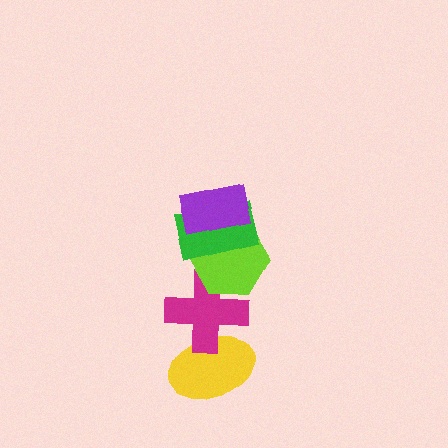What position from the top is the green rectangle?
The green rectangle is 2nd from the top.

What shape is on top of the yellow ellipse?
The magenta cross is on top of the yellow ellipse.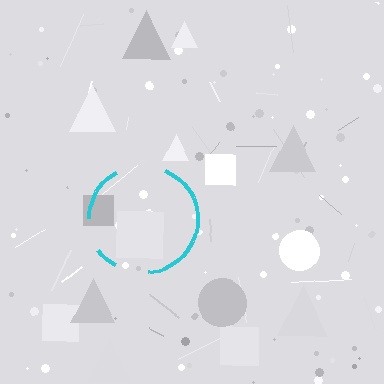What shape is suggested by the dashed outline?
The dashed outline suggests a circle.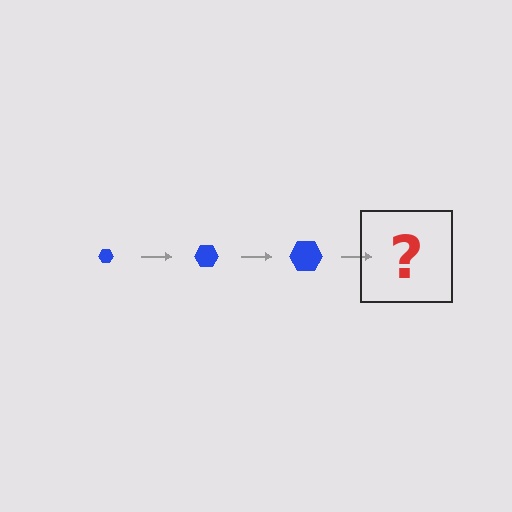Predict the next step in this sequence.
The next step is a blue hexagon, larger than the previous one.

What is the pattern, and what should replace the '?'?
The pattern is that the hexagon gets progressively larger each step. The '?' should be a blue hexagon, larger than the previous one.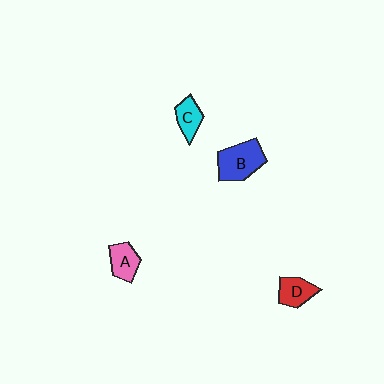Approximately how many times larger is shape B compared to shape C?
Approximately 1.8 times.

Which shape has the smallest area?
Shape C (cyan).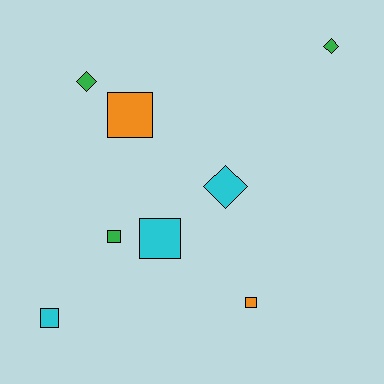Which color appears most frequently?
Cyan, with 3 objects.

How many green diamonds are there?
There are 2 green diamonds.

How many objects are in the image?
There are 8 objects.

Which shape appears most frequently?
Square, with 5 objects.